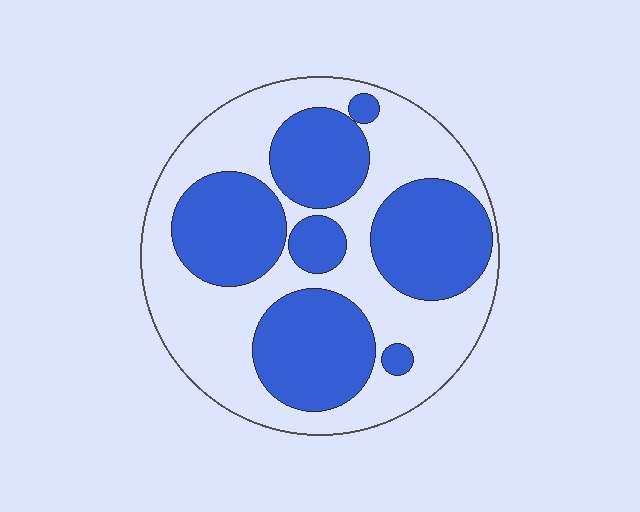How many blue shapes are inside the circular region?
7.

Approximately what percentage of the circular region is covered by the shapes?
Approximately 45%.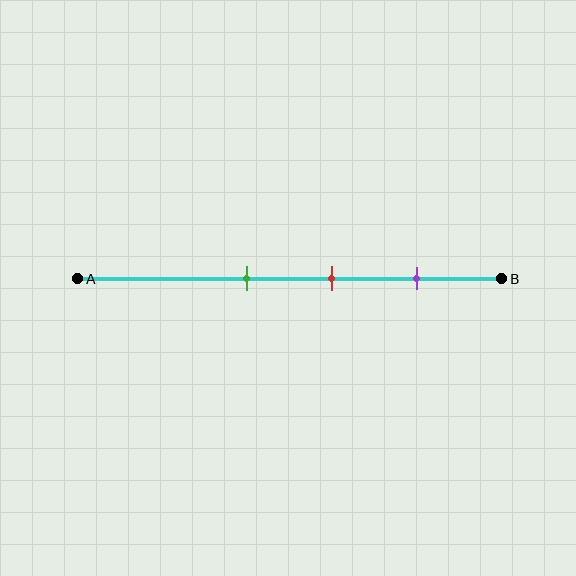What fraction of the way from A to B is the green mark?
The green mark is approximately 40% (0.4) of the way from A to B.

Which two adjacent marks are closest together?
The green and red marks are the closest adjacent pair.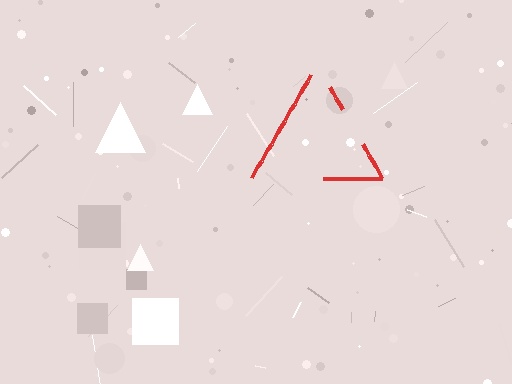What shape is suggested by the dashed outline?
The dashed outline suggests a triangle.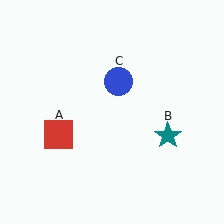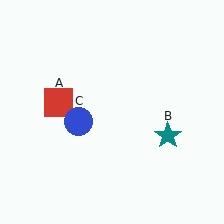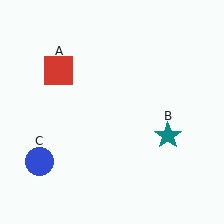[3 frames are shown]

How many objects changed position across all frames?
2 objects changed position: red square (object A), blue circle (object C).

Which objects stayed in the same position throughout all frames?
Teal star (object B) remained stationary.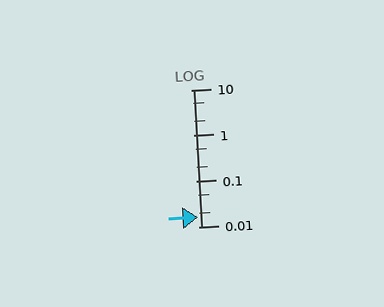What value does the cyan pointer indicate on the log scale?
The pointer indicates approximately 0.016.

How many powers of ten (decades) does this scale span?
The scale spans 3 decades, from 0.01 to 10.